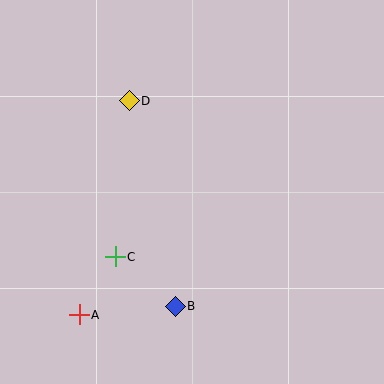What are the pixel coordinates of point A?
Point A is at (79, 315).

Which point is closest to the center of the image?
Point C at (115, 257) is closest to the center.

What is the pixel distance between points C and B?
The distance between C and B is 78 pixels.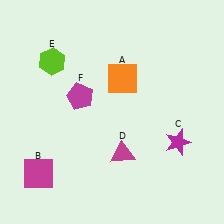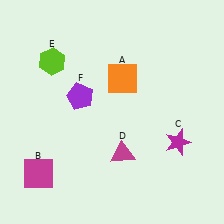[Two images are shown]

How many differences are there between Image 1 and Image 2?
There is 1 difference between the two images.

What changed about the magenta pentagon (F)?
In Image 1, F is magenta. In Image 2, it changed to purple.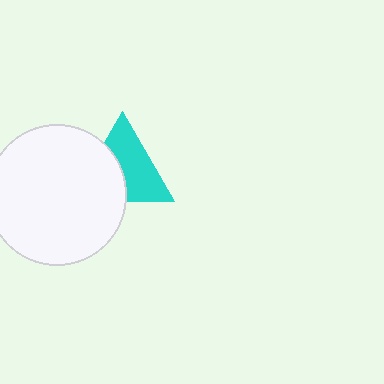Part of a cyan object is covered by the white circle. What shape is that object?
It is a triangle.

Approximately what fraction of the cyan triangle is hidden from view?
Roughly 42% of the cyan triangle is hidden behind the white circle.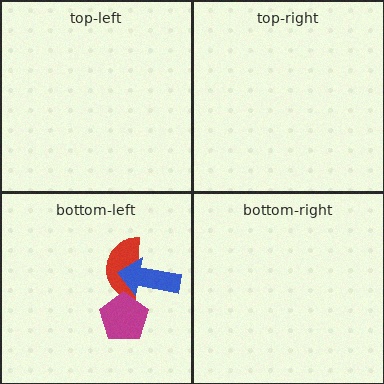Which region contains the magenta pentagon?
The bottom-left region.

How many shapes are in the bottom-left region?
3.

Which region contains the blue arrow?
The bottom-left region.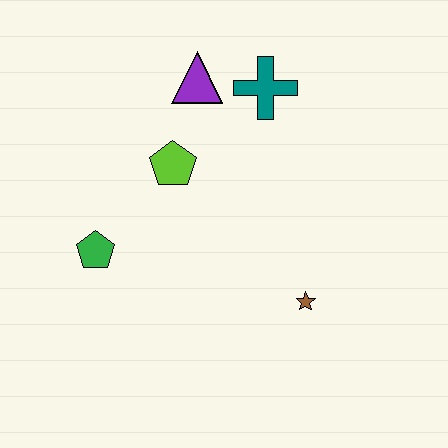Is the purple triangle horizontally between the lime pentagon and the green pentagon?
No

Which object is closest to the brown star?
The lime pentagon is closest to the brown star.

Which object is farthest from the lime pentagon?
The brown star is farthest from the lime pentagon.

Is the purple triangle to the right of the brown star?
No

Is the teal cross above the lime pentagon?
Yes